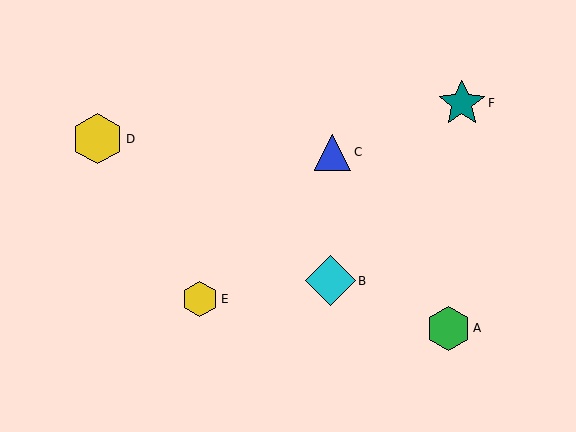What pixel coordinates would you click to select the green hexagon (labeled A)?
Click at (449, 328) to select the green hexagon A.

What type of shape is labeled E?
Shape E is a yellow hexagon.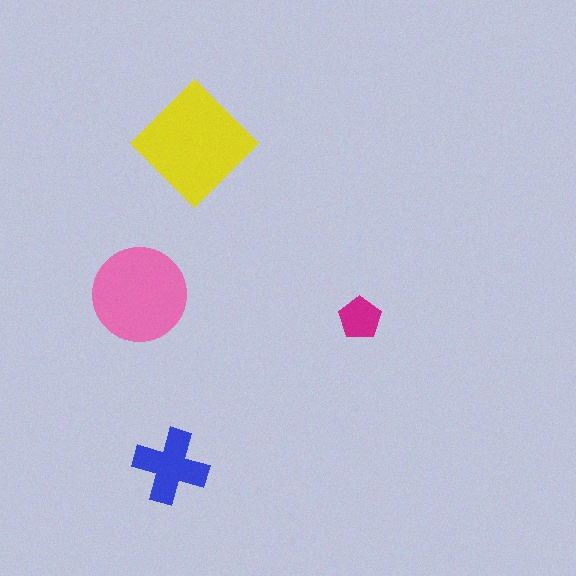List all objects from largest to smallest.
The yellow diamond, the pink circle, the blue cross, the magenta pentagon.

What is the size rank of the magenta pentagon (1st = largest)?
4th.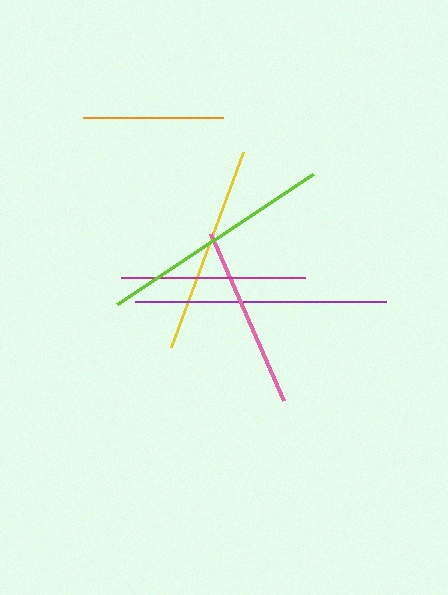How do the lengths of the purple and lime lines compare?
The purple and lime lines are approximately the same length.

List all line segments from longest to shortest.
From longest to shortest: purple, lime, yellow, magenta, pink, orange.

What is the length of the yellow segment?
The yellow segment is approximately 208 pixels long.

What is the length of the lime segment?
The lime segment is approximately 235 pixels long.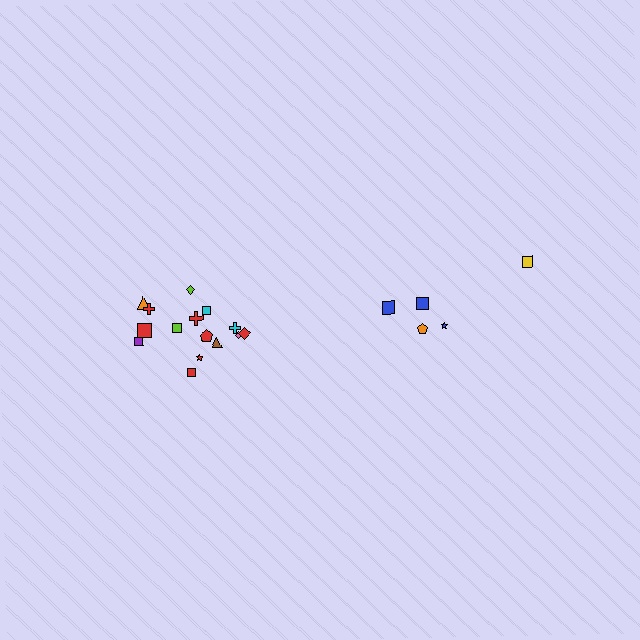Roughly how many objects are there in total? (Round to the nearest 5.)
Roughly 20 objects in total.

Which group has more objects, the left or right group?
The left group.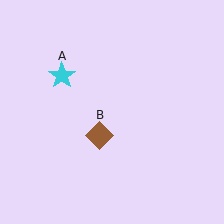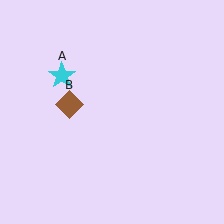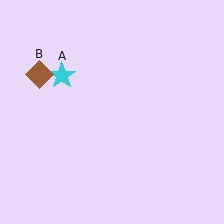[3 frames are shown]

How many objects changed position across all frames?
1 object changed position: brown diamond (object B).